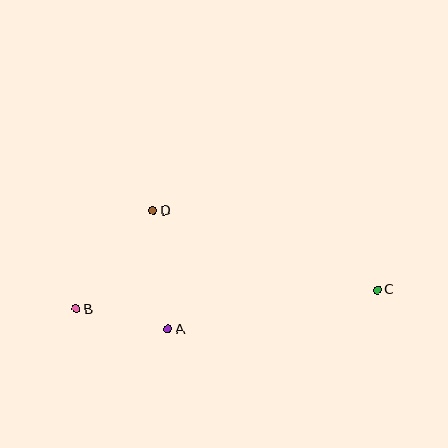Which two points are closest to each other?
Points A and B are closest to each other.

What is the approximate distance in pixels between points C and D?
The distance between C and D is approximately 238 pixels.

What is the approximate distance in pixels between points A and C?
The distance between A and C is approximately 213 pixels.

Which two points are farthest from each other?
Points B and C are farthest from each other.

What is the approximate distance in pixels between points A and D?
The distance between A and D is approximately 119 pixels.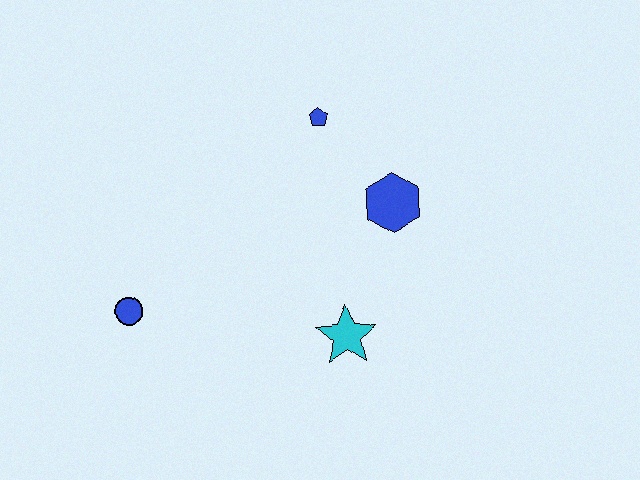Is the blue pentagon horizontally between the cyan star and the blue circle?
Yes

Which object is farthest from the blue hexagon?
The blue circle is farthest from the blue hexagon.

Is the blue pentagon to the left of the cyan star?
Yes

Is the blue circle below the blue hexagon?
Yes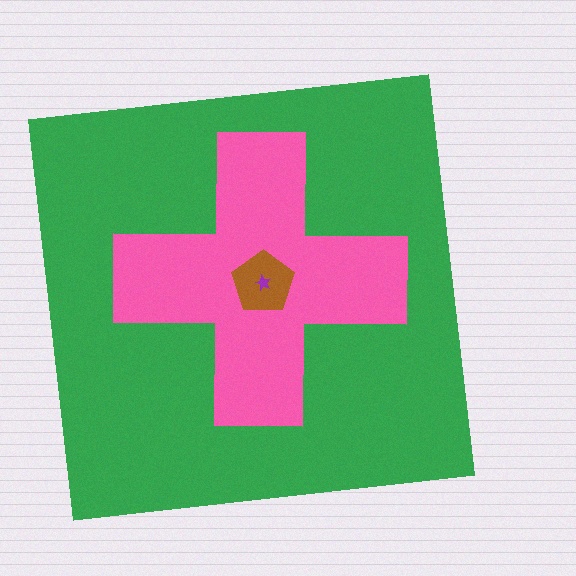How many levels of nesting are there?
4.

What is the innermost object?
The purple star.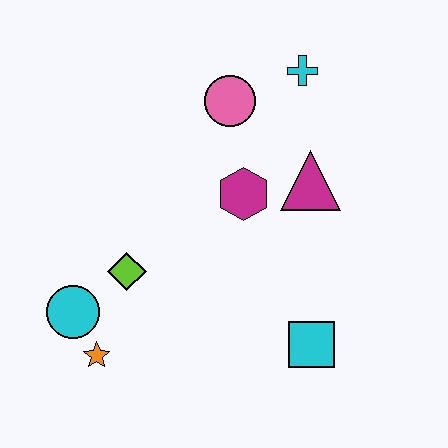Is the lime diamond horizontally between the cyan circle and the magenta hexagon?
Yes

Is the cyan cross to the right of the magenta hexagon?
Yes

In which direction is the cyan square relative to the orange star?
The cyan square is to the right of the orange star.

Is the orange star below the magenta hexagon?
Yes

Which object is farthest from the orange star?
The cyan cross is farthest from the orange star.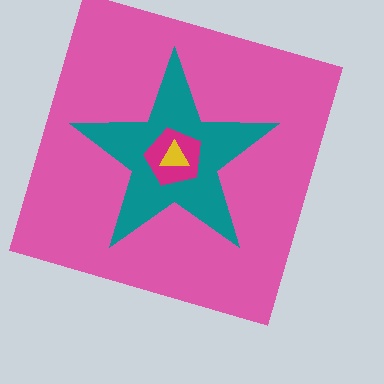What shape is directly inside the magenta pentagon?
The yellow triangle.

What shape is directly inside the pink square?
The teal star.